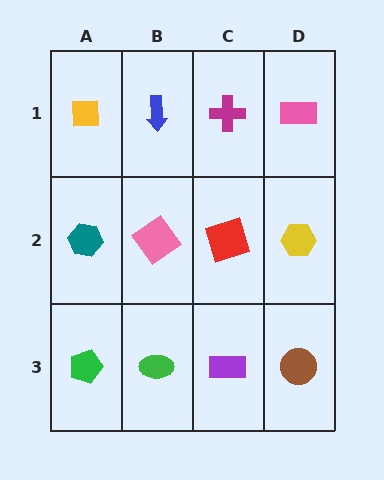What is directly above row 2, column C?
A magenta cross.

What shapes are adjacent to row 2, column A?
A yellow square (row 1, column A), a green pentagon (row 3, column A), a pink diamond (row 2, column B).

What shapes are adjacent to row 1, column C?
A red square (row 2, column C), a blue arrow (row 1, column B), a pink rectangle (row 1, column D).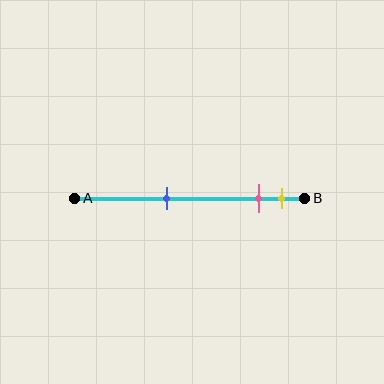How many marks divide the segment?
There are 3 marks dividing the segment.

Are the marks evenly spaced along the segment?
No, the marks are not evenly spaced.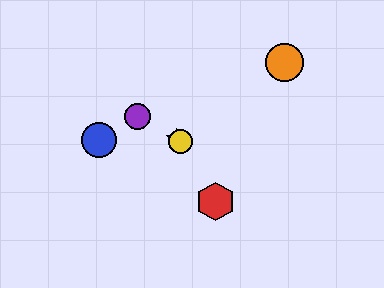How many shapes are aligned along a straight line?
3 shapes (the green star, the yellow circle, the purple circle) are aligned along a straight line.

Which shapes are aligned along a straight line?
The green star, the yellow circle, the purple circle are aligned along a straight line.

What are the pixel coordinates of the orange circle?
The orange circle is at (284, 62).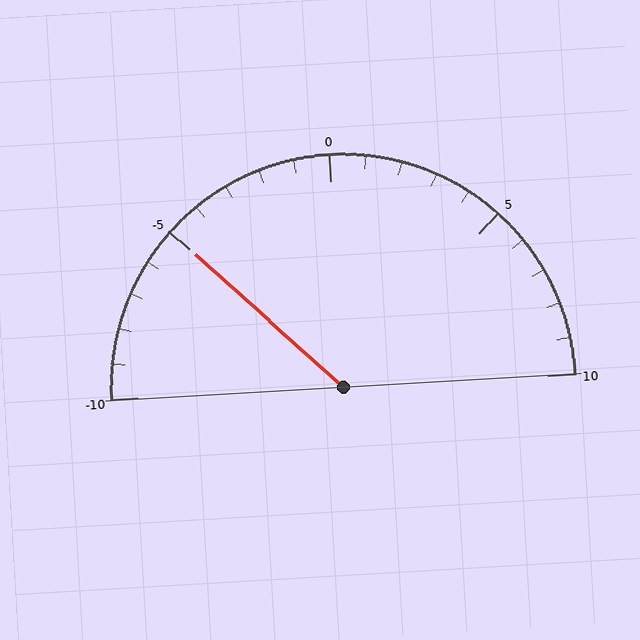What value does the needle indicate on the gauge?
The needle indicates approximately -5.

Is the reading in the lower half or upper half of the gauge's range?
The reading is in the lower half of the range (-10 to 10).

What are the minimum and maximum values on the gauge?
The gauge ranges from -10 to 10.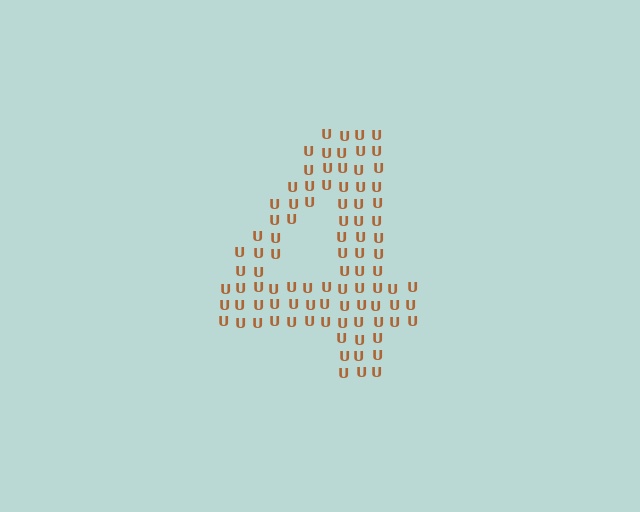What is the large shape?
The large shape is the digit 4.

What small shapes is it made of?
It is made of small letter U's.